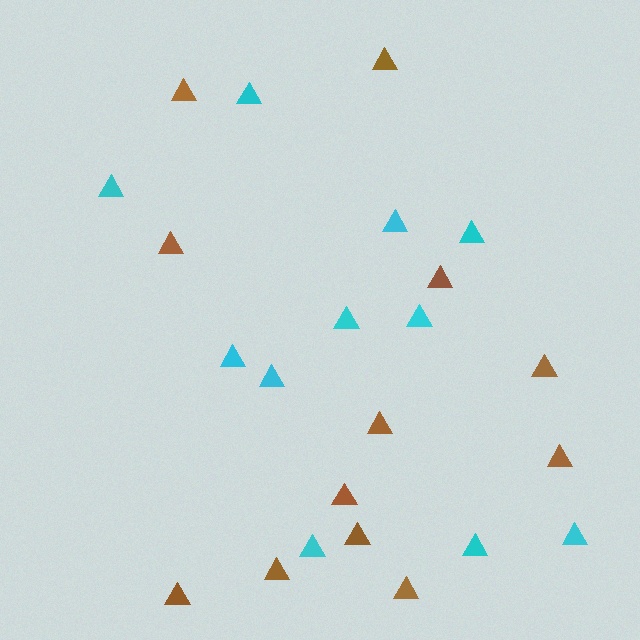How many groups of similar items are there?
There are 2 groups: one group of cyan triangles (11) and one group of brown triangles (12).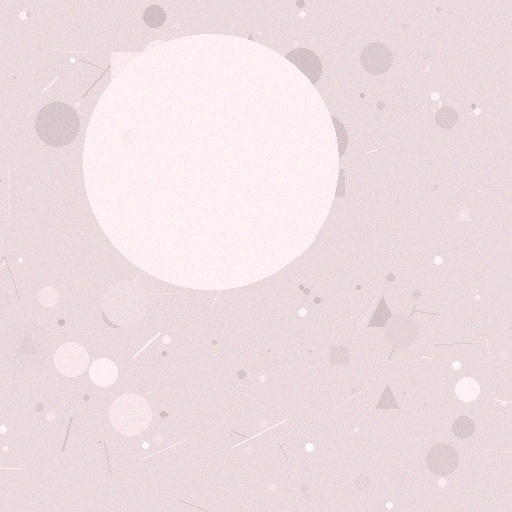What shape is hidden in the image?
A circle is hidden in the image.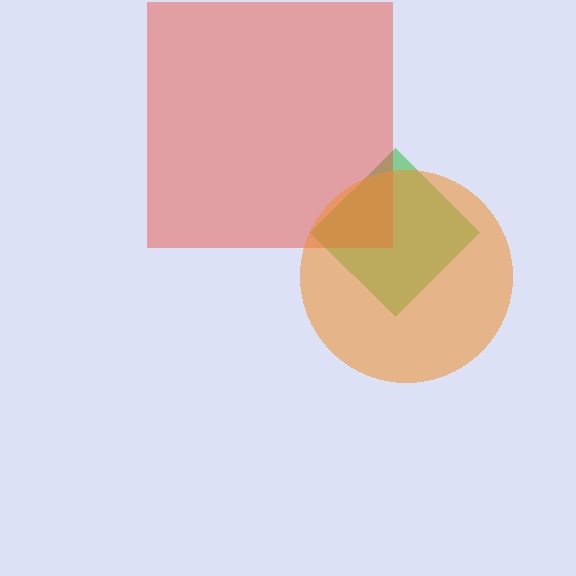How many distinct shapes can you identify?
There are 3 distinct shapes: a green diamond, a red square, an orange circle.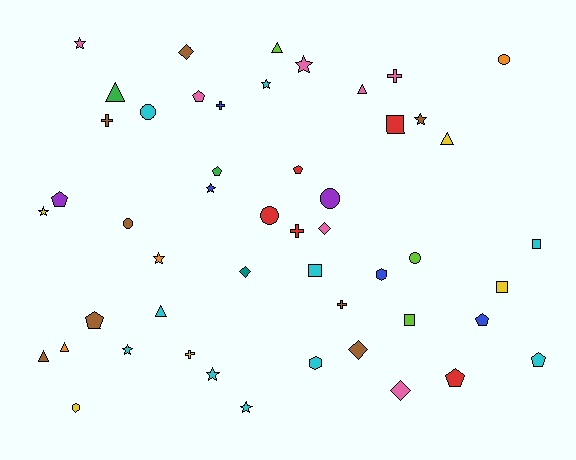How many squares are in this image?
There are 5 squares.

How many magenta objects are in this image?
There are no magenta objects.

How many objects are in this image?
There are 50 objects.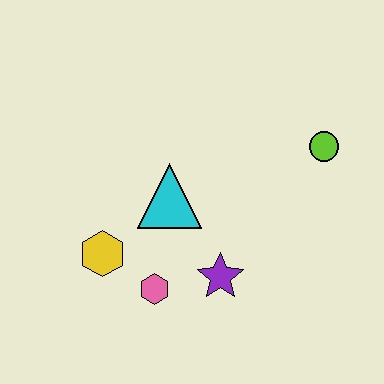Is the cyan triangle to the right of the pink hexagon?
Yes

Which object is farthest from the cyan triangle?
The lime circle is farthest from the cyan triangle.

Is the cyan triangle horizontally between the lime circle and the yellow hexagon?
Yes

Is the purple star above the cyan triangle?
No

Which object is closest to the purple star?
The pink hexagon is closest to the purple star.